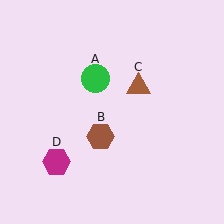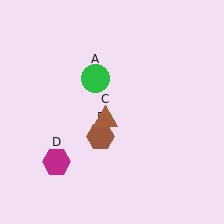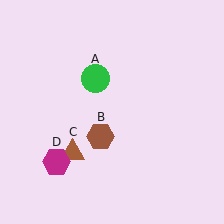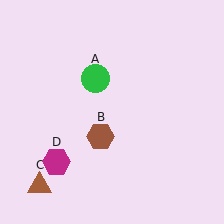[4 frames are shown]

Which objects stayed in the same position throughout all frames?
Green circle (object A) and brown hexagon (object B) and magenta hexagon (object D) remained stationary.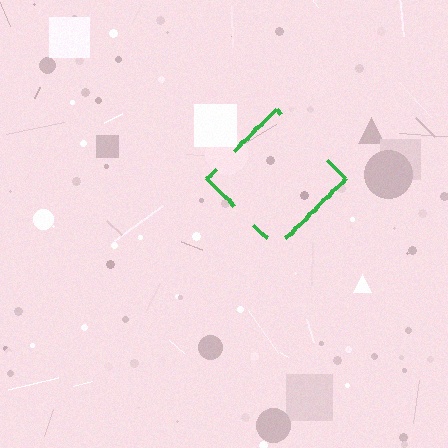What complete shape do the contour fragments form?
The contour fragments form a diamond.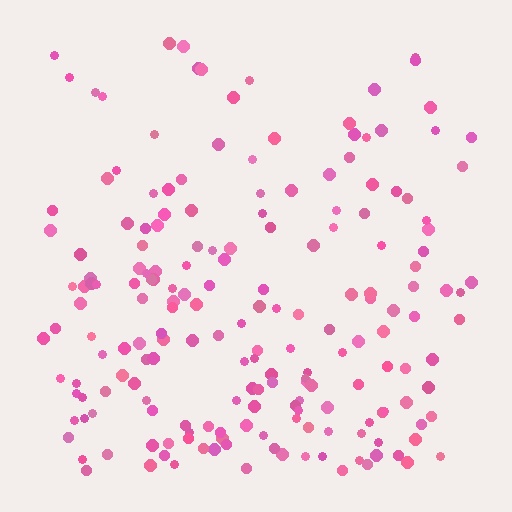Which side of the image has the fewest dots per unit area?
The top.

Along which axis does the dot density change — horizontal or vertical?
Vertical.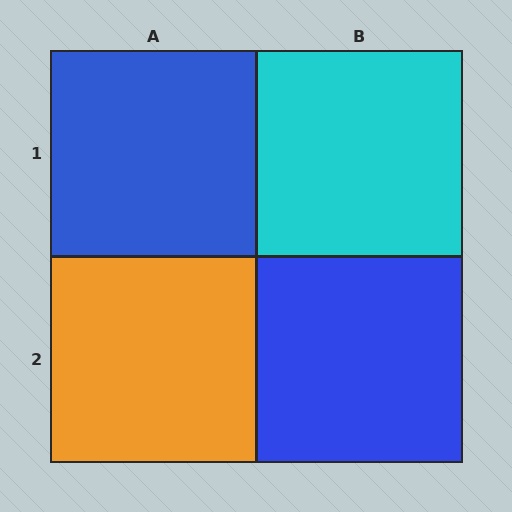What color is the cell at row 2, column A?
Orange.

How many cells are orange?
1 cell is orange.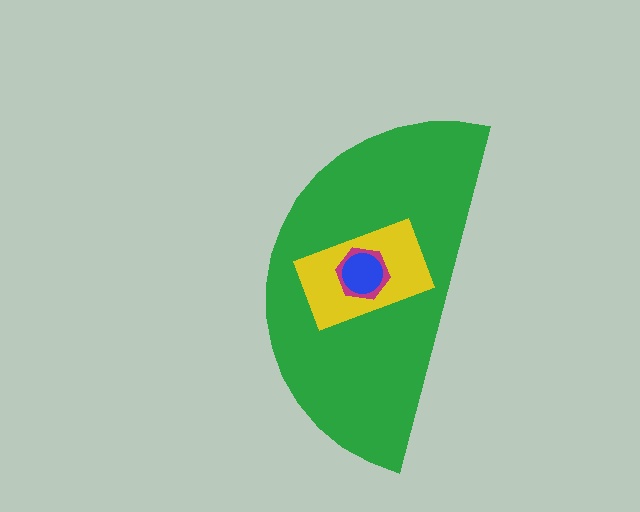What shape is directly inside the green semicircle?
The yellow rectangle.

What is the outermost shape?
The green semicircle.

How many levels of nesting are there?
4.